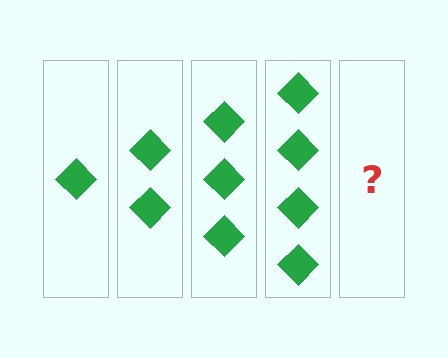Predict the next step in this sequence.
The next step is 5 diamonds.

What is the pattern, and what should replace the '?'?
The pattern is that each step adds one more diamond. The '?' should be 5 diamonds.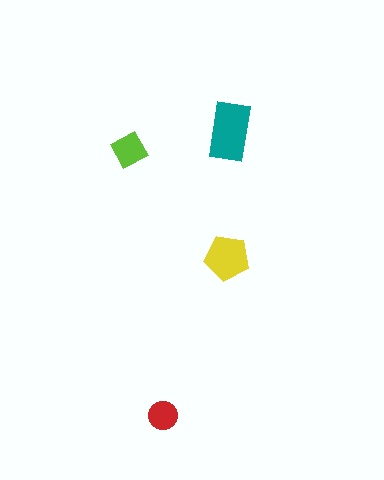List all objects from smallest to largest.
The red circle, the lime diamond, the yellow pentagon, the teal rectangle.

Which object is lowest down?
The red circle is bottommost.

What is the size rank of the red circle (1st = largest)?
4th.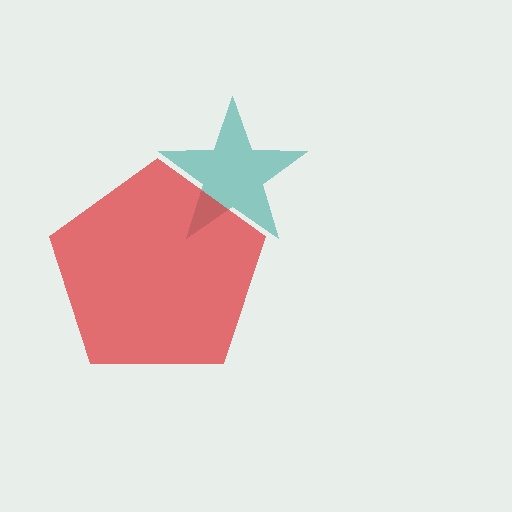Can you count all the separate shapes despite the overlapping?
Yes, there are 2 separate shapes.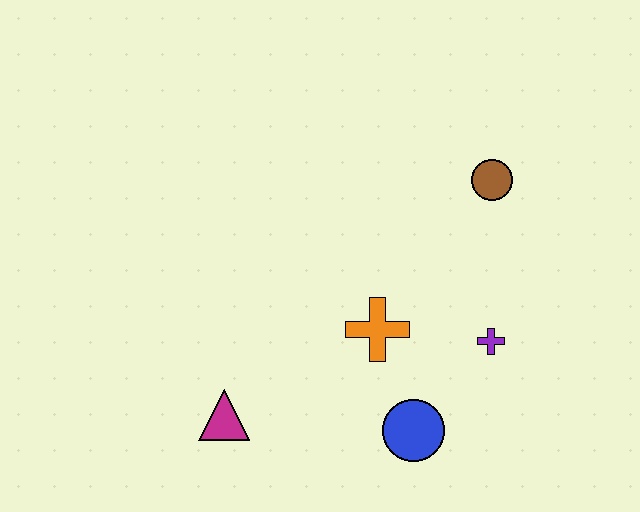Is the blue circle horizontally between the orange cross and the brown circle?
Yes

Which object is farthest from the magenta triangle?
The brown circle is farthest from the magenta triangle.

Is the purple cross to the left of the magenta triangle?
No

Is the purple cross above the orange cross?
No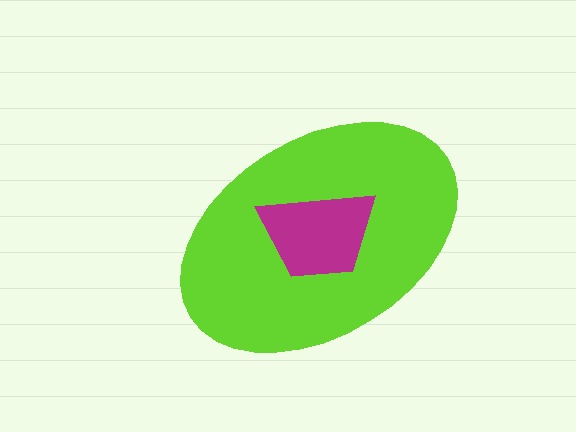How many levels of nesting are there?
2.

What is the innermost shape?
The magenta trapezoid.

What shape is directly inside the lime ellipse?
The magenta trapezoid.